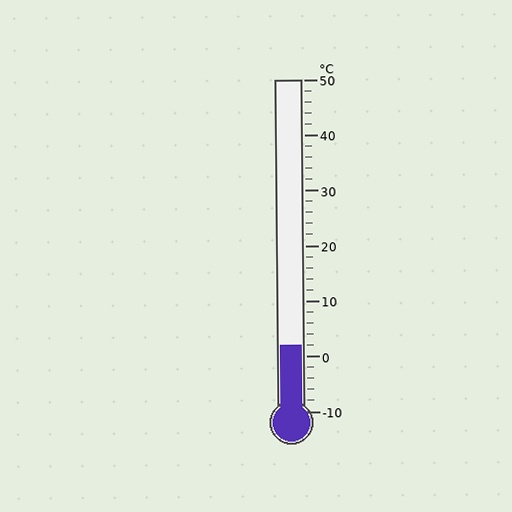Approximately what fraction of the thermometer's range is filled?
The thermometer is filled to approximately 20% of its range.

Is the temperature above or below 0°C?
The temperature is above 0°C.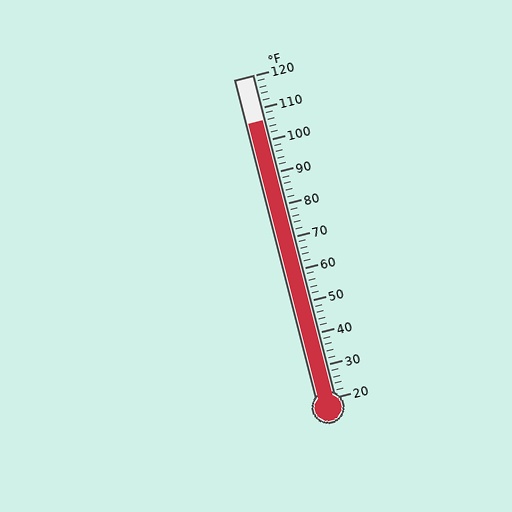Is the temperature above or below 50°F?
The temperature is above 50°F.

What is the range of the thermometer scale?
The thermometer scale ranges from 20°F to 120°F.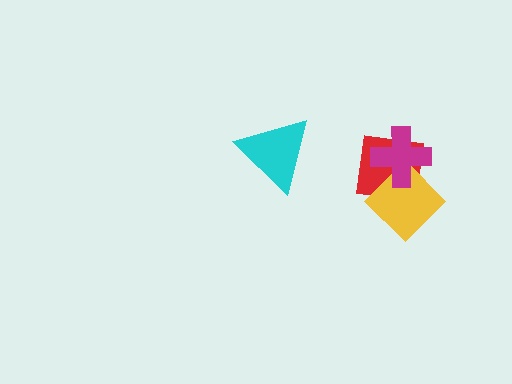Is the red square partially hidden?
Yes, it is partially covered by another shape.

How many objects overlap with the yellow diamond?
2 objects overlap with the yellow diamond.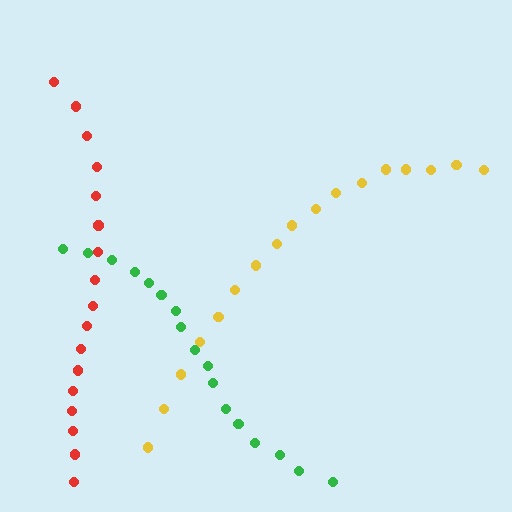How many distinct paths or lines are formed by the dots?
There are 3 distinct paths.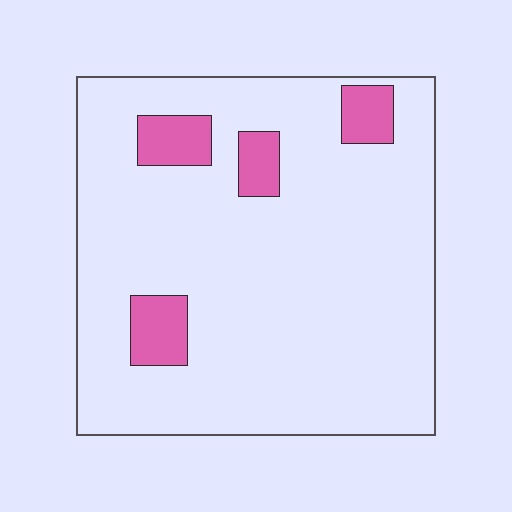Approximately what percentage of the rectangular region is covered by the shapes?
Approximately 10%.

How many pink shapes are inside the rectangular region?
4.